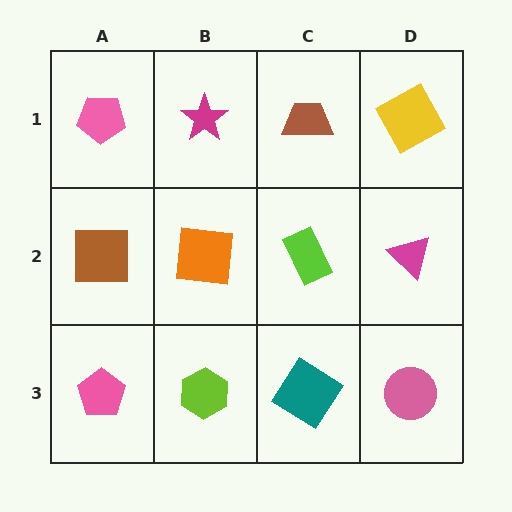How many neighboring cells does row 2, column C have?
4.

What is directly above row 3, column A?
A brown square.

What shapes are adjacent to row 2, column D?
A yellow square (row 1, column D), a pink circle (row 3, column D), a lime rectangle (row 2, column C).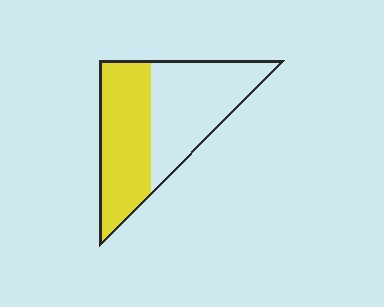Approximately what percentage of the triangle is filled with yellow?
Approximately 50%.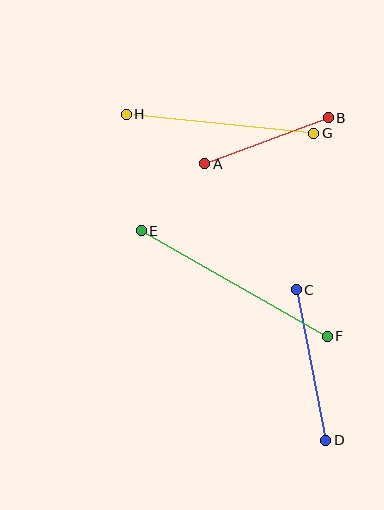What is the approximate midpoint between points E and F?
The midpoint is at approximately (234, 283) pixels.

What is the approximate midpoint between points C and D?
The midpoint is at approximately (311, 365) pixels.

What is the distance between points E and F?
The distance is approximately 214 pixels.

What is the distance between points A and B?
The distance is approximately 132 pixels.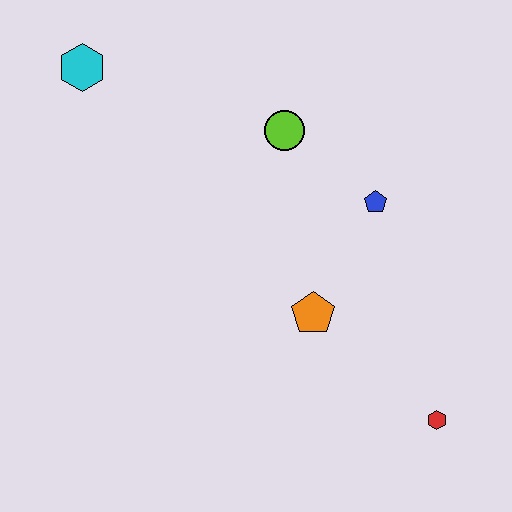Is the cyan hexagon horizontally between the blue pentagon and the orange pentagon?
No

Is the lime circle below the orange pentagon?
No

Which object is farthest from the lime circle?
The red hexagon is farthest from the lime circle.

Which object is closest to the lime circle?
The blue pentagon is closest to the lime circle.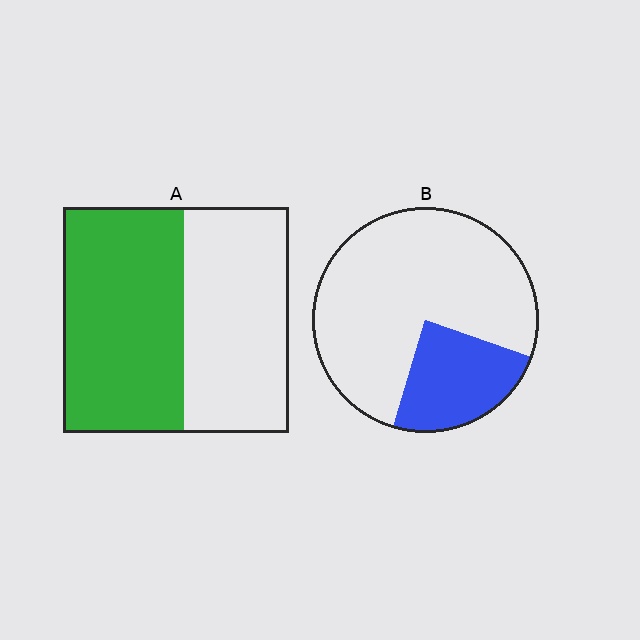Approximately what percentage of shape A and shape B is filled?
A is approximately 55% and B is approximately 25%.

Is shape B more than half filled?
No.